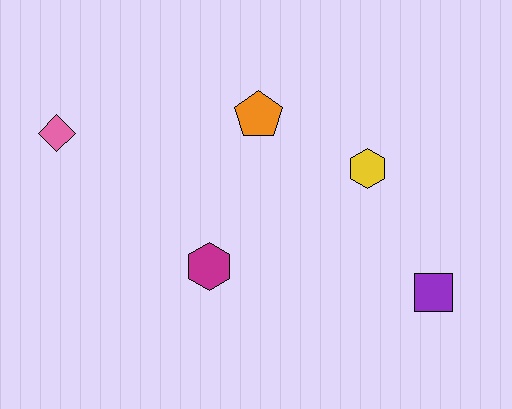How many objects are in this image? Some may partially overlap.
There are 5 objects.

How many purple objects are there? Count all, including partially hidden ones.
There is 1 purple object.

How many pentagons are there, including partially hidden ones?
There is 1 pentagon.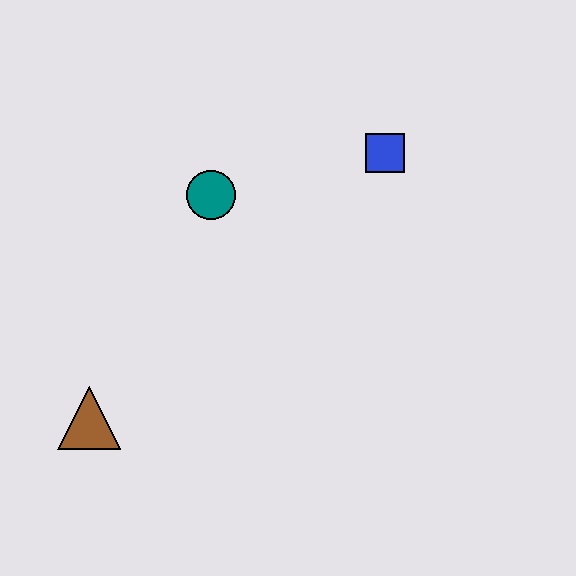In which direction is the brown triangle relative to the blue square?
The brown triangle is to the left of the blue square.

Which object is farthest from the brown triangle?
The blue square is farthest from the brown triangle.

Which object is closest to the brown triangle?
The teal circle is closest to the brown triangle.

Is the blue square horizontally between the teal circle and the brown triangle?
No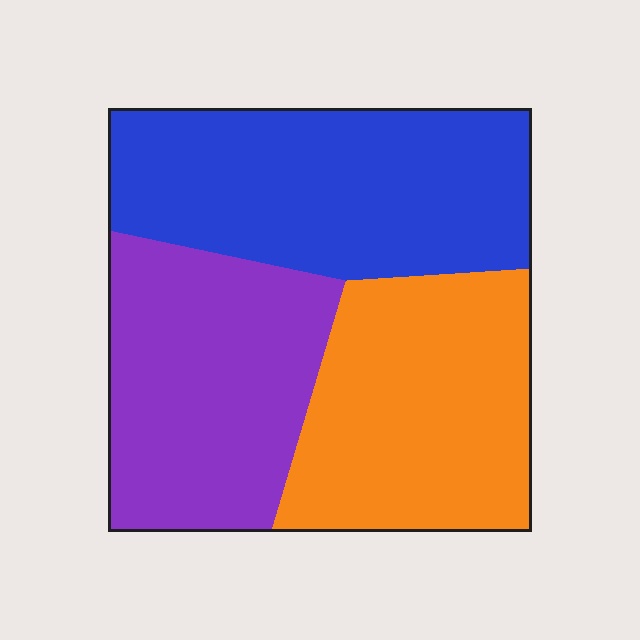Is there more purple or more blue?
Blue.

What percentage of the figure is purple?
Purple covers around 30% of the figure.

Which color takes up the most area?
Blue, at roughly 35%.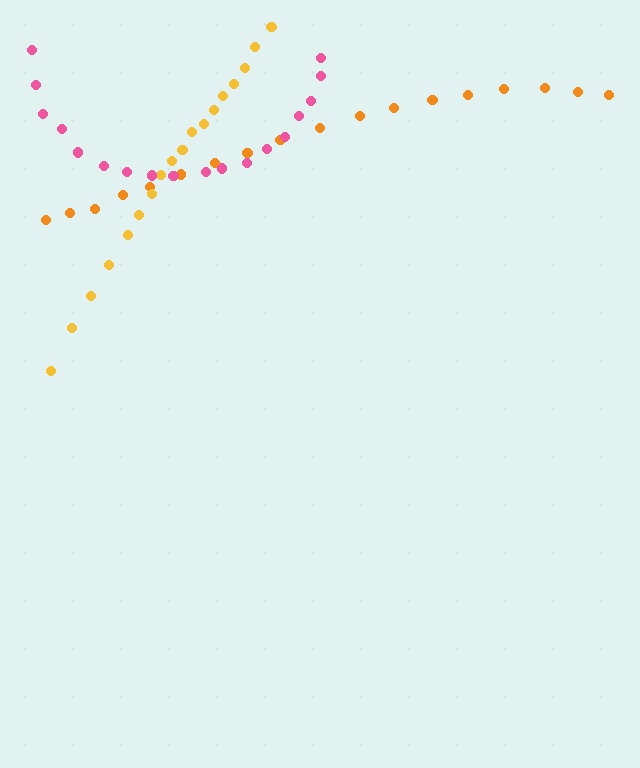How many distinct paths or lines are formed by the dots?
There are 3 distinct paths.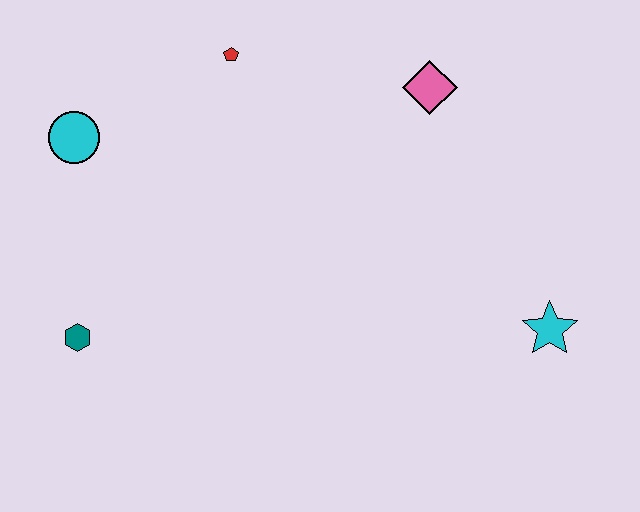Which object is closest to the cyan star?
The pink diamond is closest to the cyan star.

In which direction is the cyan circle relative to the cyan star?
The cyan circle is to the left of the cyan star.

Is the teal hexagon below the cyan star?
Yes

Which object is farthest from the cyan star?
The cyan circle is farthest from the cyan star.